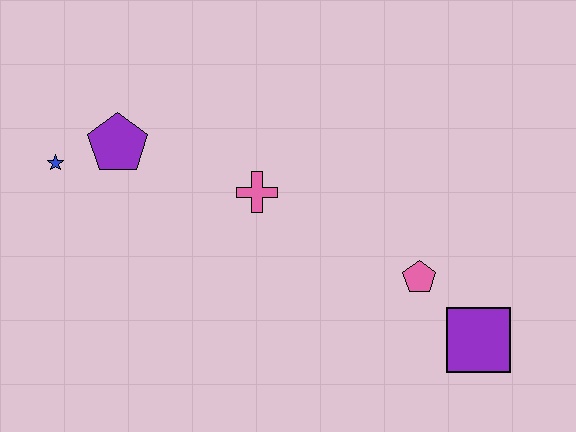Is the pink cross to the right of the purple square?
No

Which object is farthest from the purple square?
The blue star is farthest from the purple square.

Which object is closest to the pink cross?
The purple pentagon is closest to the pink cross.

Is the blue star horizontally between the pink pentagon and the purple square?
No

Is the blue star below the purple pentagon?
Yes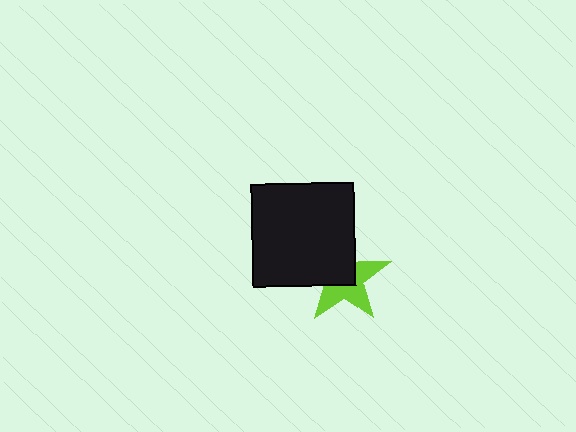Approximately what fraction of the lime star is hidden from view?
Roughly 51% of the lime star is hidden behind the black square.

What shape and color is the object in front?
The object in front is a black square.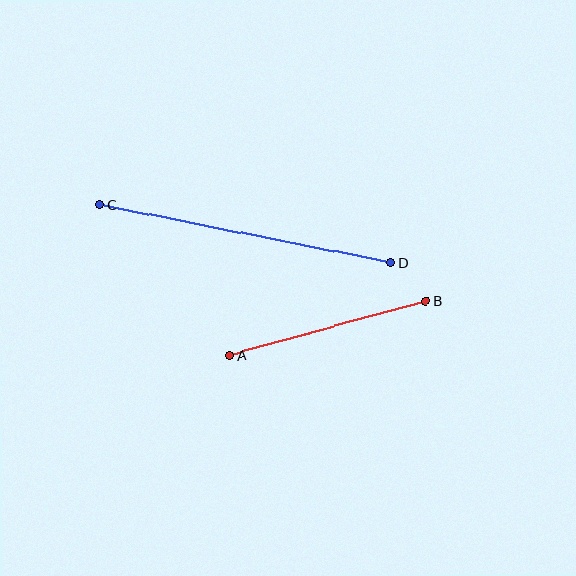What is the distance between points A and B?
The distance is approximately 204 pixels.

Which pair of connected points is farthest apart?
Points C and D are farthest apart.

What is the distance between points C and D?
The distance is approximately 297 pixels.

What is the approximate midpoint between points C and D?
The midpoint is at approximately (245, 234) pixels.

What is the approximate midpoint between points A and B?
The midpoint is at approximately (328, 328) pixels.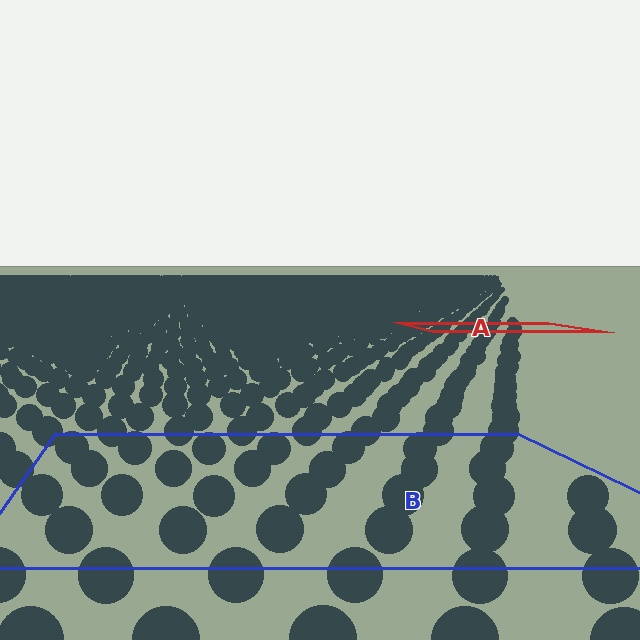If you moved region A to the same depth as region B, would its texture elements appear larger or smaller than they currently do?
They would appear larger. At a closer depth, the same texture elements are projected at a bigger on-screen size.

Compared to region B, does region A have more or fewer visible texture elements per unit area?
Region A has more texture elements per unit area — they are packed more densely because it is farther away.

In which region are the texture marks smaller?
The texture marks are smaller in region A, because it is farther away.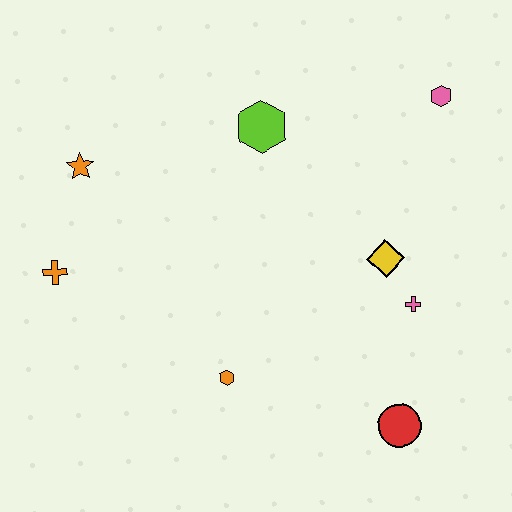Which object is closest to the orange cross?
The orange star is closest to the orange cross.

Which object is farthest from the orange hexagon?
The pink hexagon is farthest from the orange hexagon.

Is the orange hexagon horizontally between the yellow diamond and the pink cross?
No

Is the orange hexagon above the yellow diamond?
No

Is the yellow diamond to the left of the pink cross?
Yes